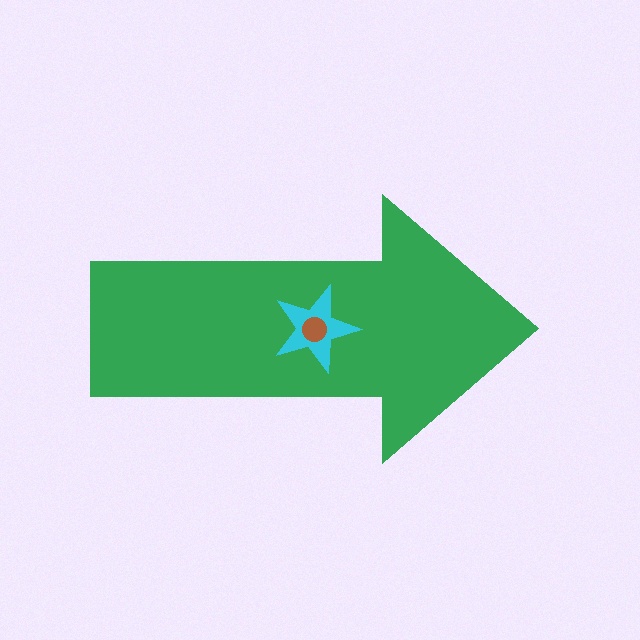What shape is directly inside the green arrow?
The cyan star.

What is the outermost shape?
The green arrow.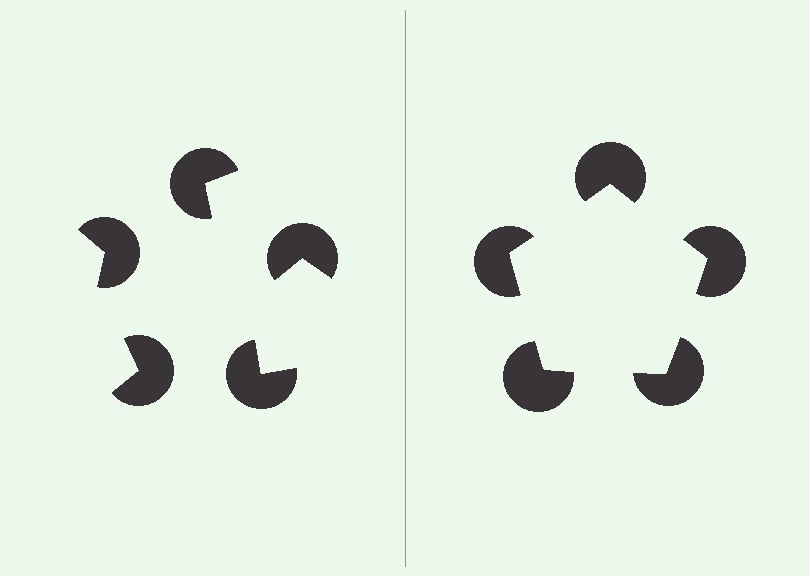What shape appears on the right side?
An illusory pentagon.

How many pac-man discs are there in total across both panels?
10 — 5 on each side.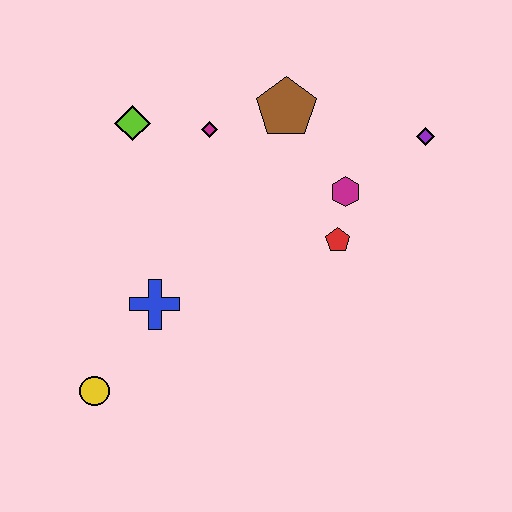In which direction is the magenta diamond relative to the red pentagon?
The magenta diamond is to the left of the red pentagon.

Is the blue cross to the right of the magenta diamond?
No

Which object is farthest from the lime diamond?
The purple diamond is farthest from the lime diamond.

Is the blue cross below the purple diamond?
Yes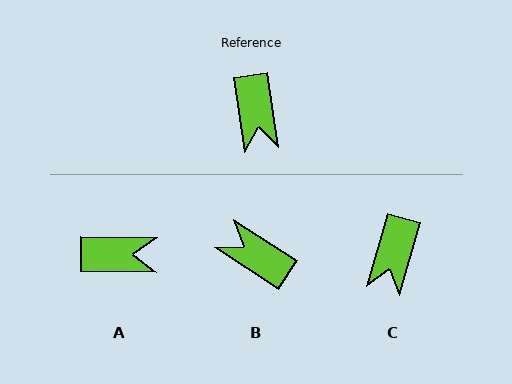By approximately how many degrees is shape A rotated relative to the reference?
Approximately 81 degrees counter-clockwise.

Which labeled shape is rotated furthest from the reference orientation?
B, about 132 degrees away.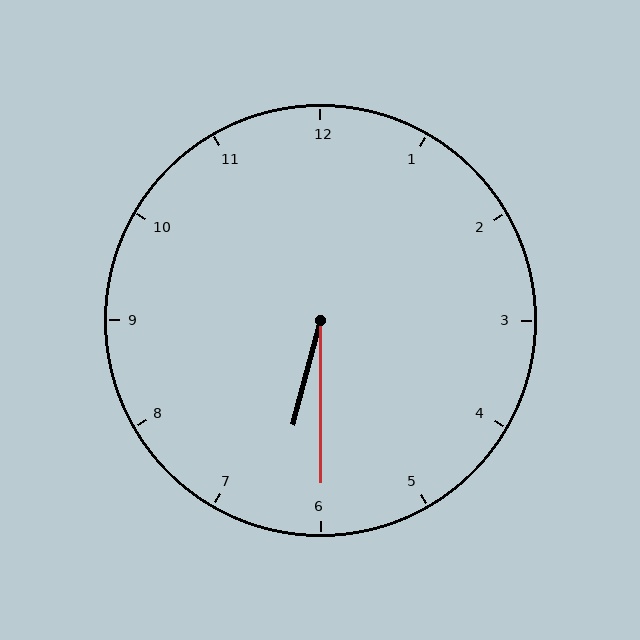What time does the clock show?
6:30.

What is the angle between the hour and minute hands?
Approximately 15 degrees.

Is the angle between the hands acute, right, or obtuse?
It is acute.